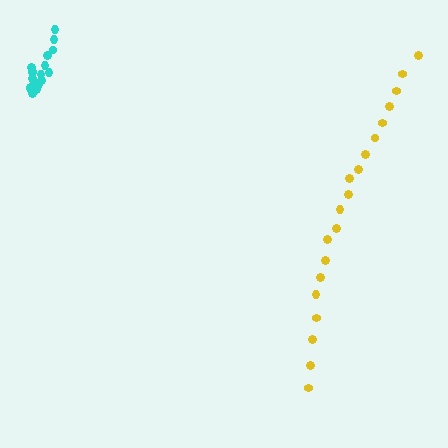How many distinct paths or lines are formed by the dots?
There are 2 distinct paths.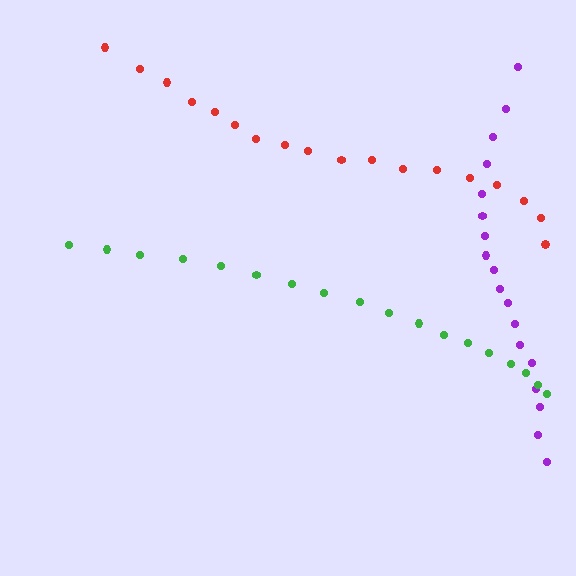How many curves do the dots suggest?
There are 3 distinct paths.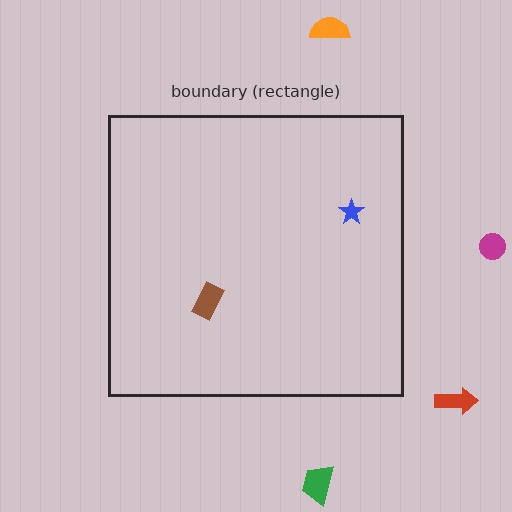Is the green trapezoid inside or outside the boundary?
Outside.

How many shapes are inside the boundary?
2 inside, 4 outside.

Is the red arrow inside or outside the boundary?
Outside.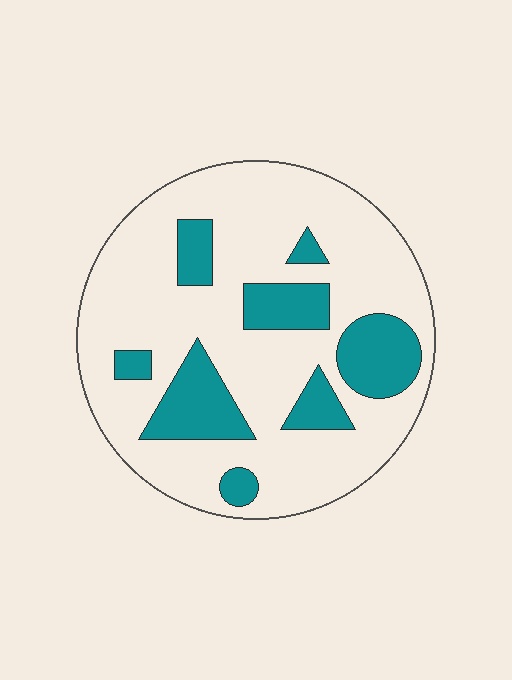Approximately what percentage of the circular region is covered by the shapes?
Approximately 25%.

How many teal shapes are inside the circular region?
8.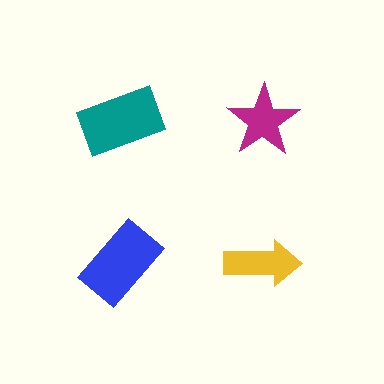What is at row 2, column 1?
A blue rectangle.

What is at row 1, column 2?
A magenta star.